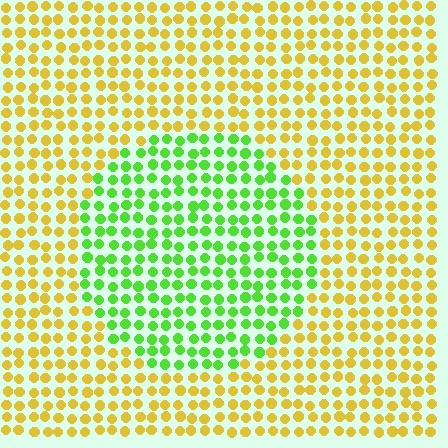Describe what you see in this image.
The image is filled with small yellow elements in a uniform arrangement. A circle-shaped region is visible where the elements are tinted to a slightly different hue, forming a subtle color boundary.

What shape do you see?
I see a circle.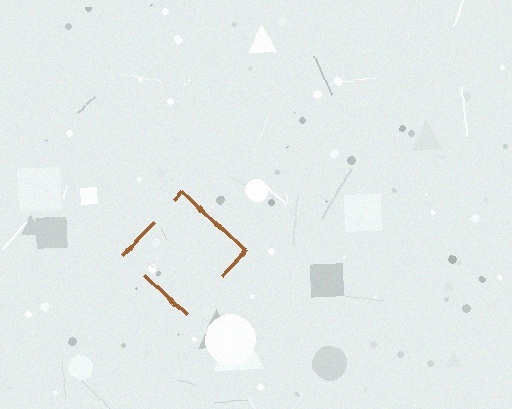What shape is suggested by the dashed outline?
The dashed outline suggests a diamond.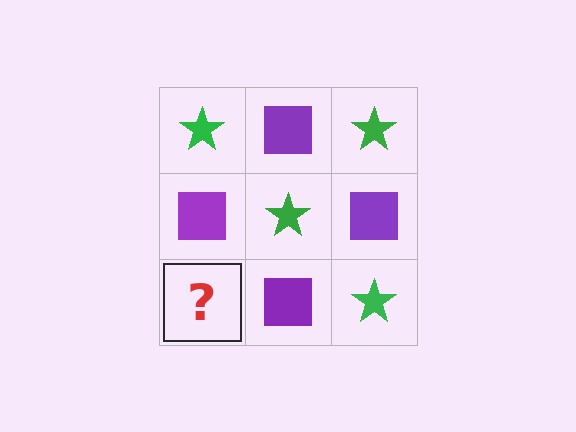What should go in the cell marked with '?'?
The missing cell should contain a green star.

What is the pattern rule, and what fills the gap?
The rule is that it alternates green star and purple square in a checkerboard pattern. The gap should be filled with a green star.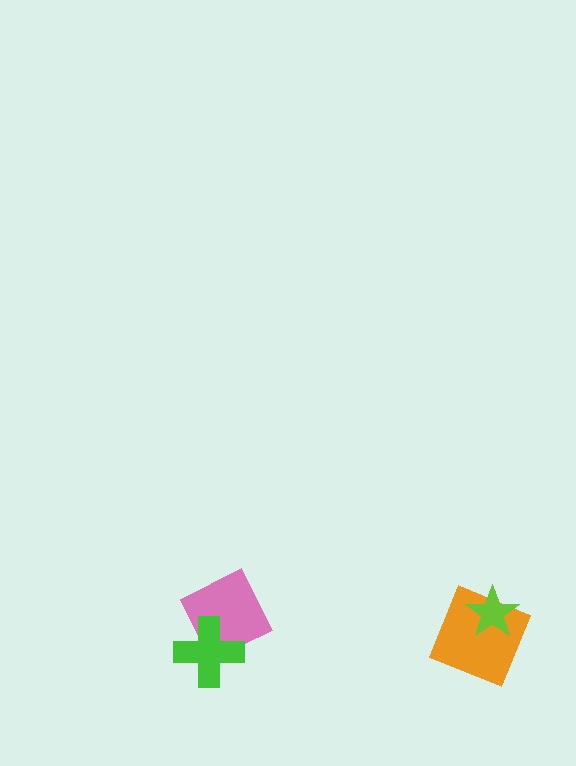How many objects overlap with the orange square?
1 object overlaps with the orange square.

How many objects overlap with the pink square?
1 object overlaps with the pink square.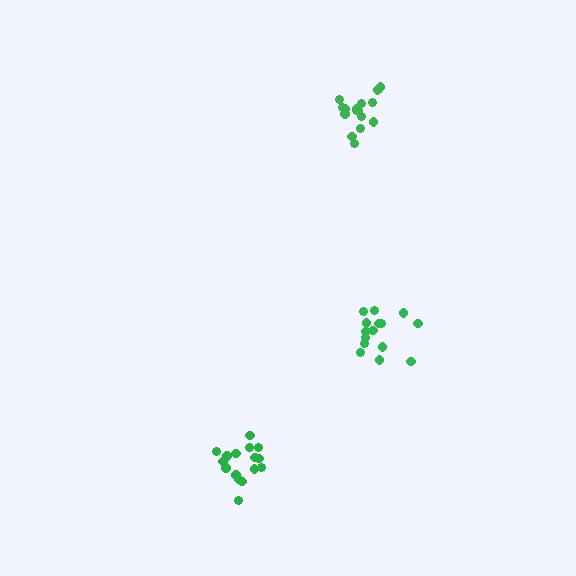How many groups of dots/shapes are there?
There are 3 groups.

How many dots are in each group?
Group 1: 15 dots, Group 2: 17 dots, Group 3: 16 dots (48 total).